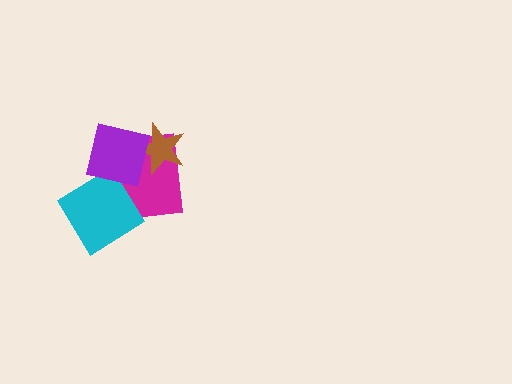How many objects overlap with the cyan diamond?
2 objects overlap with the cyan diamond.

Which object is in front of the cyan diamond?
The purple square is in front of the cyan diamond.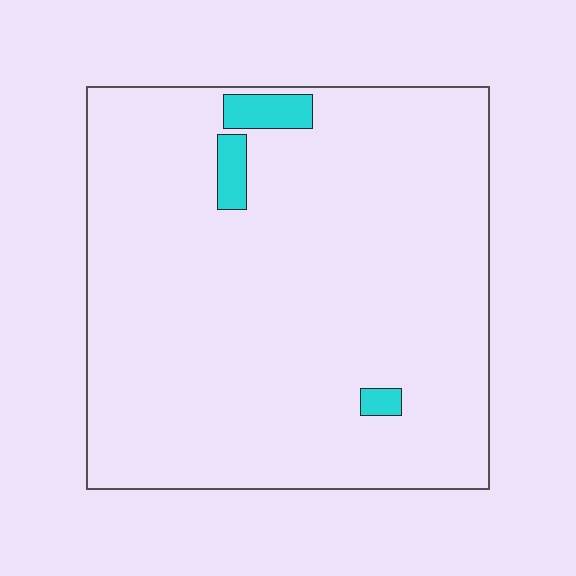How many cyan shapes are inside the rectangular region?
3.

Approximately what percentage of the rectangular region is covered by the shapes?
Approximately 5%.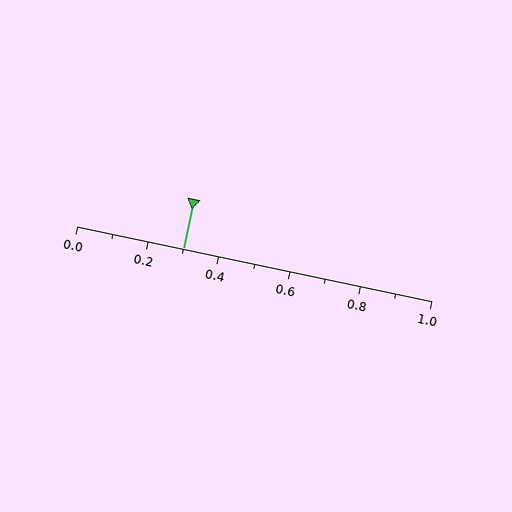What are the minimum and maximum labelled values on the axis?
The axis runs from 0.0 to 1.0.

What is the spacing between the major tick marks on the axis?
The major ticks are spaced 0.2 apart.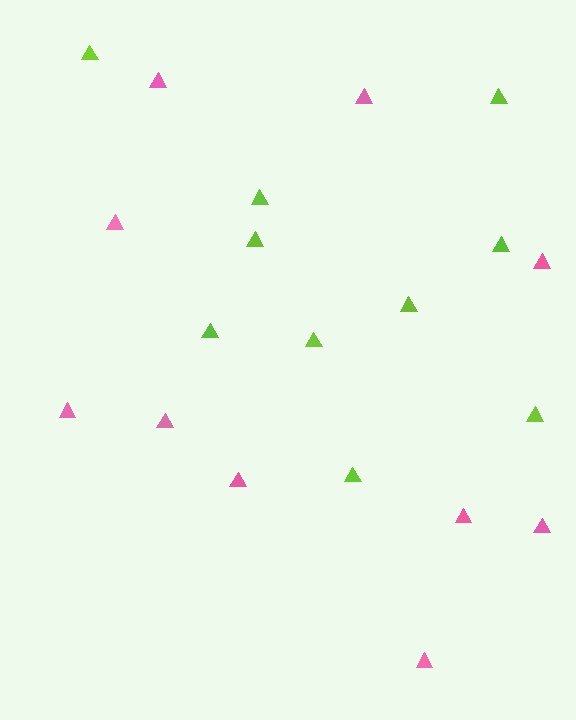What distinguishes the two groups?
There are 2 groups: one group of pink triangles (10) and one group of lime triangles (10).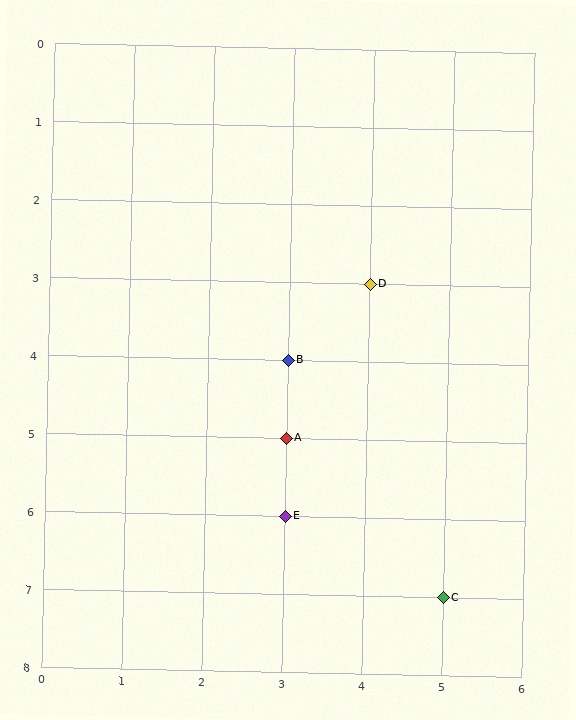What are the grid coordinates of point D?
Point D is at grid coordinates (4, 3).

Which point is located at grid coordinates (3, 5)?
Point A is at (3, 5).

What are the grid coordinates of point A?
Point A is at grid coordinates (3, 5).